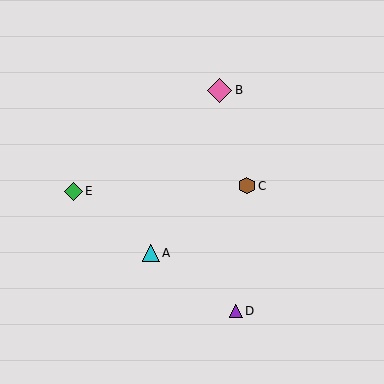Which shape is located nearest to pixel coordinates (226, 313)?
The purple triangle (labeled D) at (236, 311) is nearest to that location.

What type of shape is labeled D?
Shape D is a purple triangle.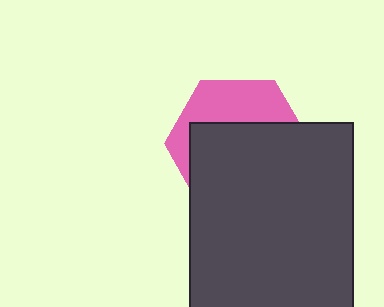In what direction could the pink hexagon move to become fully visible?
The pink hexagon could move up. That would shift it out from behind the dark gray rectangle entirely.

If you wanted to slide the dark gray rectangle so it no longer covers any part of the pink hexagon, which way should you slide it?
Slide it down — that is the most direct way to separate the two shapes.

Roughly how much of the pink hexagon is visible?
A small part of it is visible (roughly 36%).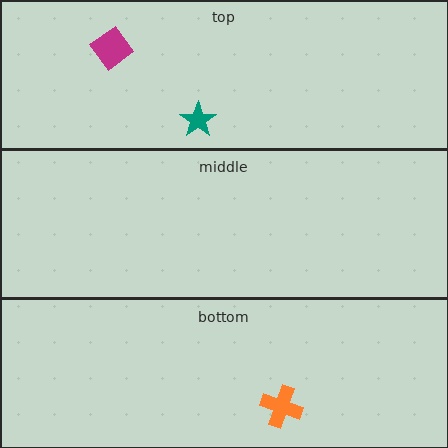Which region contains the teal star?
The top region.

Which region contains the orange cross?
The bottom region.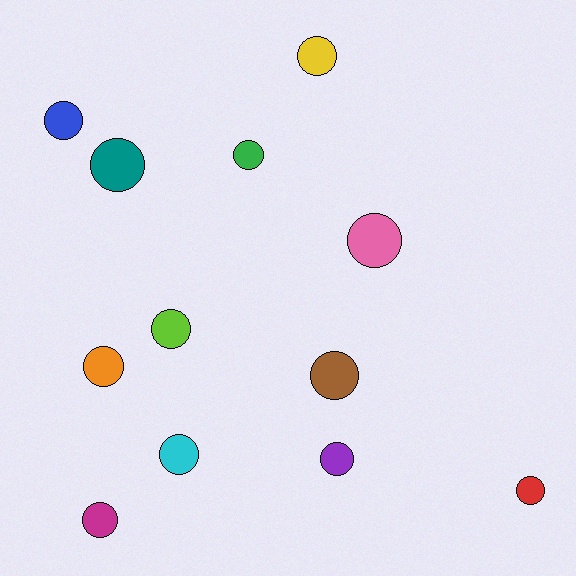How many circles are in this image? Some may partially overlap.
There are 12 circles.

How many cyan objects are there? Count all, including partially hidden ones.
There is 1 cyan object.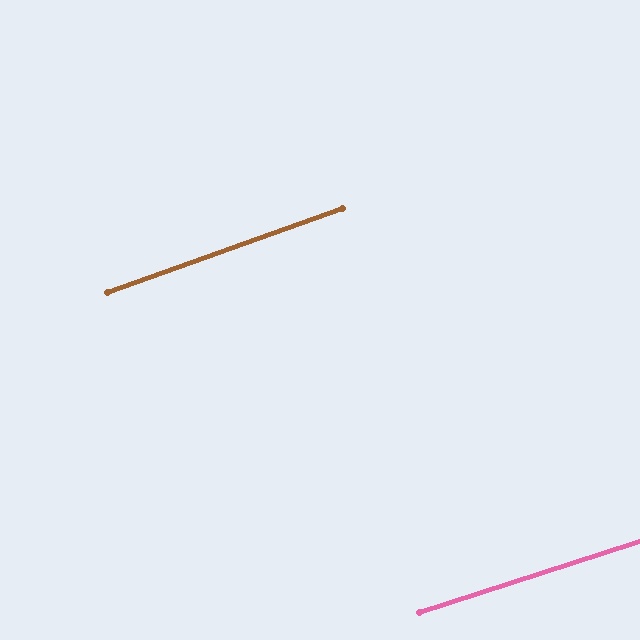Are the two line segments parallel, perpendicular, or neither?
Parallel — their directions differ by only 1.7°.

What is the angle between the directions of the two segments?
Approximately 2 degrees.